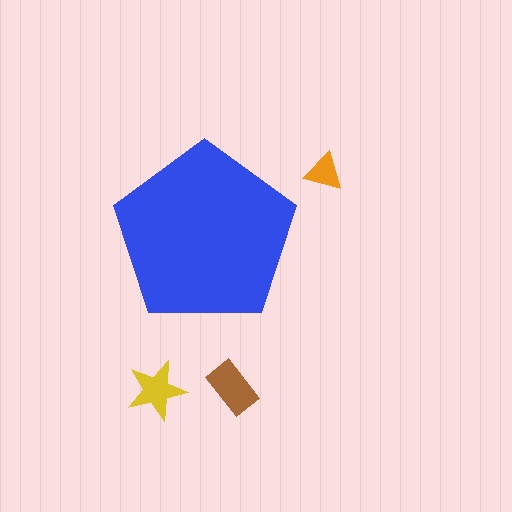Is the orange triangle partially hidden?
No, the orange triangle is fully visible.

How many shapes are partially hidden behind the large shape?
0 shapes are partially hidden.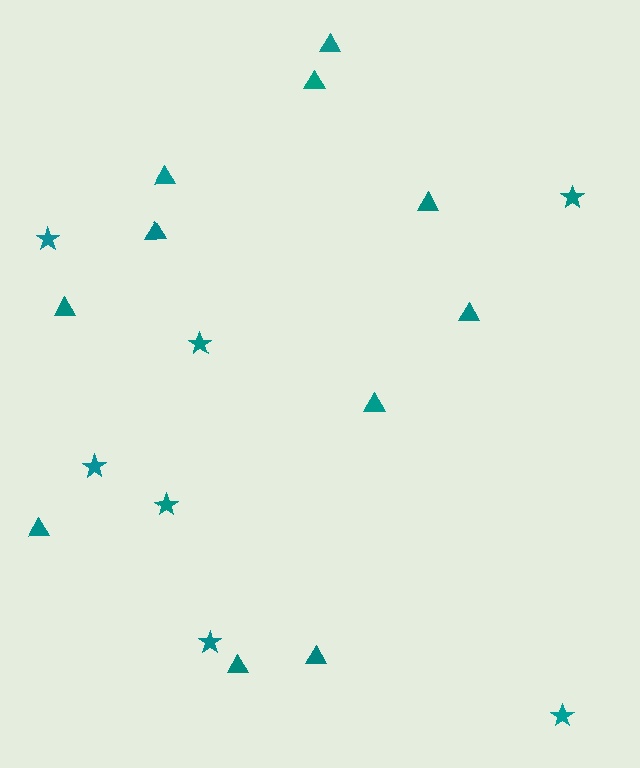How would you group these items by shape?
There are 2 groups: one group of stars (7) and one group of triangles (11).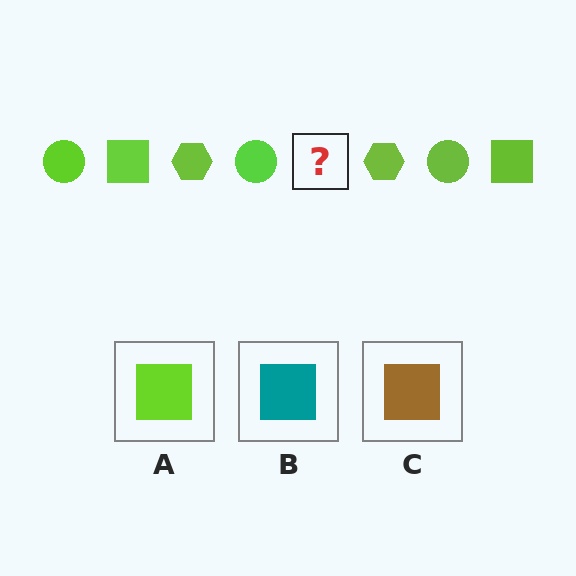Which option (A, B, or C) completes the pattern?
A.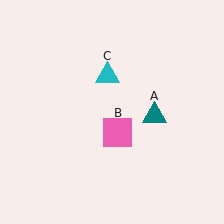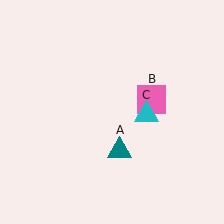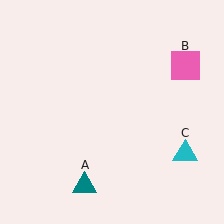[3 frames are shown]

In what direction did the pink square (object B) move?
The pink square (object B) moved up and to the right.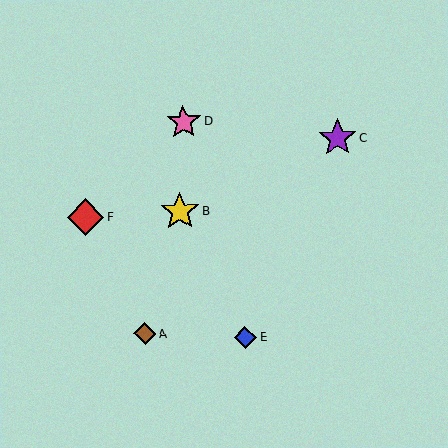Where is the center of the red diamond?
The center of the red diamond is at (86, 217).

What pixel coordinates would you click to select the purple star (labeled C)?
Click at (337, 138) to select the purple star C.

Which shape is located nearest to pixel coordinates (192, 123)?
The pink star (labeled D) at (183, 122) is nearest to that location.